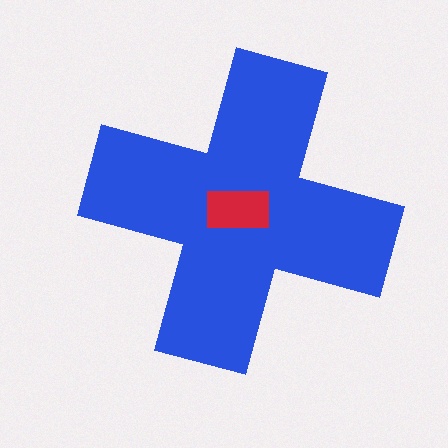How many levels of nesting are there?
2.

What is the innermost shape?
The red rectangle.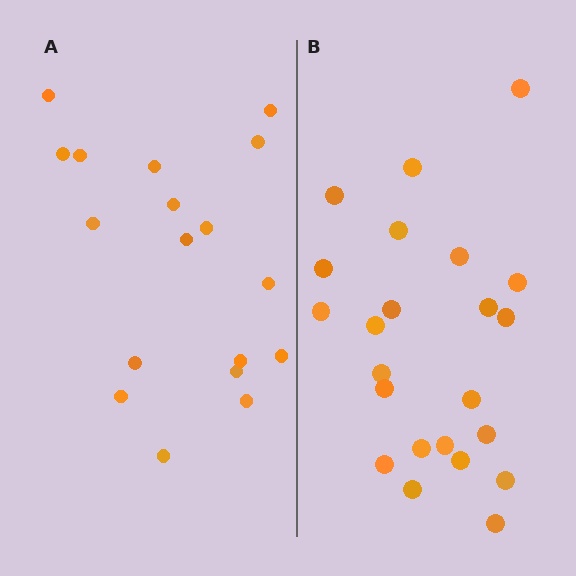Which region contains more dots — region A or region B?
Region B (the right region) has more dots.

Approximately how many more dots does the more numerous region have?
Region B has about 5 more dots than region A.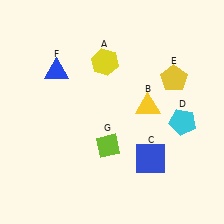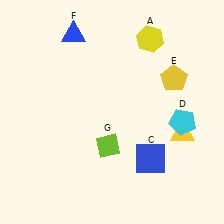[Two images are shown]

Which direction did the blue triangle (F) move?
The blue triangle (F) moved up.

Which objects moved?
The objects that moved are: the yellow hexagon (A), the yellow triangle (B), the blue triangle (F).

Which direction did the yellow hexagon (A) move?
The yellow hexagon (A) moved right.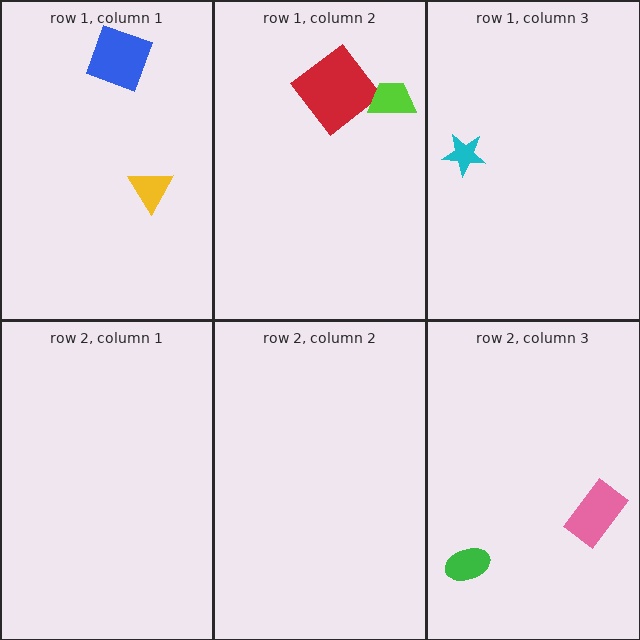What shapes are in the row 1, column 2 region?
The red diamond, the lime trapezoid.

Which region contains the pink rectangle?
The row 2, column 3 region.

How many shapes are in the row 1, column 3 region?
1.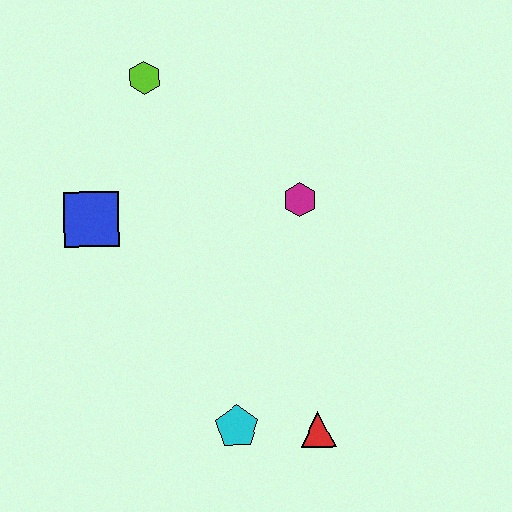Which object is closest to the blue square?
The lime hexagon is closest to the blue square.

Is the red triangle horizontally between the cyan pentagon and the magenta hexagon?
No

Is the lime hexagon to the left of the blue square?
No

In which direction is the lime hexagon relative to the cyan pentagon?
The lime hexagon is above the cyan pentagon.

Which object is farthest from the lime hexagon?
The red triangle is farthest from the lime hexagon.